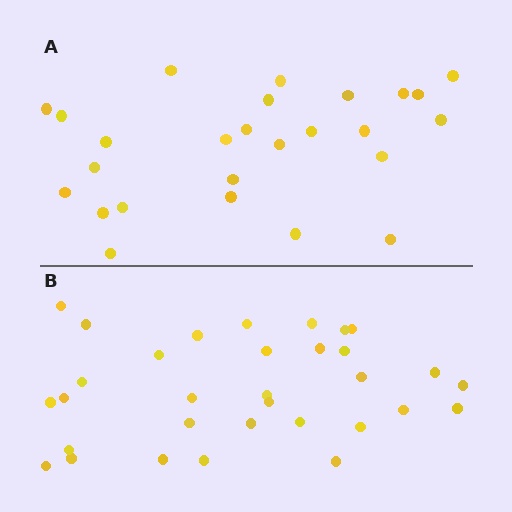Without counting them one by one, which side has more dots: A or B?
Region B (the bottom region) has more dots.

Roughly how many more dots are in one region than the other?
Region B has about 6 more dots than region A.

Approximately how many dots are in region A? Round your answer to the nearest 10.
About 30 dots. (The exact count is 26, which rounds to 30.)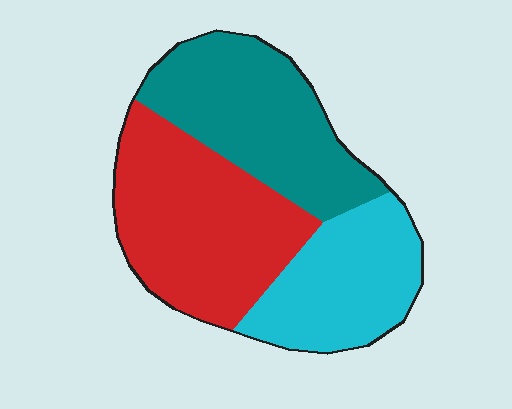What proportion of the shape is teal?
Teal takes up about one third (1/3) of the shape.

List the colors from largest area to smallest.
From largest to smallest: red, teal, cyan.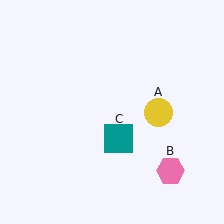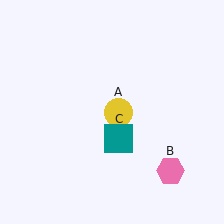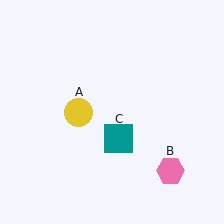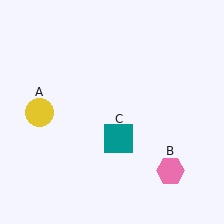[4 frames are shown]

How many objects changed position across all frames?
1 object changed position: yellow circle (object A).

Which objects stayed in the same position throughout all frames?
Pink hexagon (object B) and teal square (object C) remained stationary.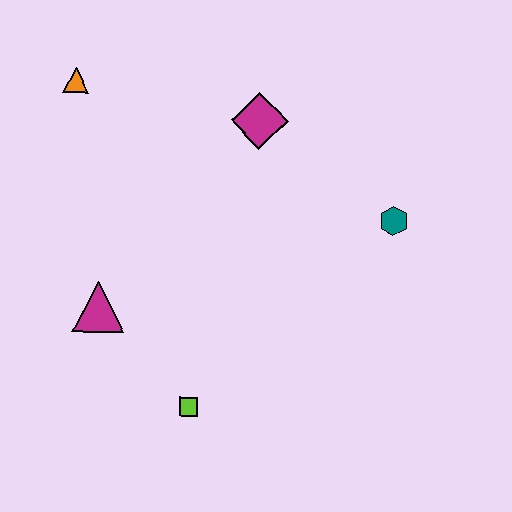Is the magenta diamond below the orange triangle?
Yes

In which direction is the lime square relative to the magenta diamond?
The lime square is below the magenta diamond.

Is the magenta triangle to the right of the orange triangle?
Yes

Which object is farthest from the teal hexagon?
The orange triangle is farthest from the teal hexagon.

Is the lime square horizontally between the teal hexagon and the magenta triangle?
Yes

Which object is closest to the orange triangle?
The magenta diamond is closest to the orange triangle.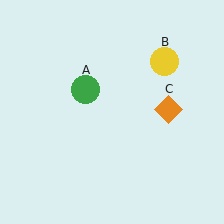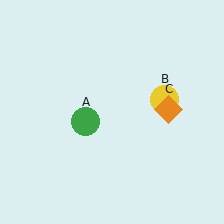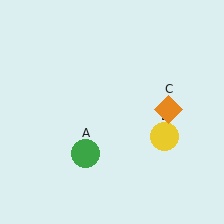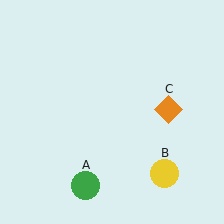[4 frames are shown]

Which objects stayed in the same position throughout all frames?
Orange diamond (object C) remained stationary.